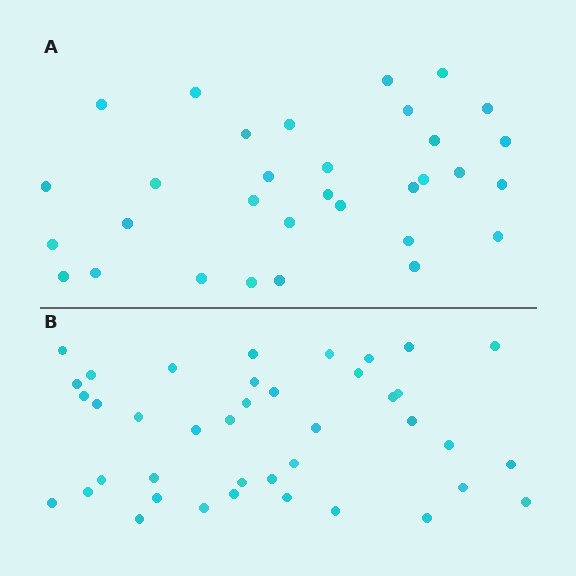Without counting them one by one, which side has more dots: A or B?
Region B (the bottom region) has more dots.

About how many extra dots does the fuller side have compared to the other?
Region B has roughly 8 or so more dots than region A.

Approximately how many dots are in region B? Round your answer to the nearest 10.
About 40 dots.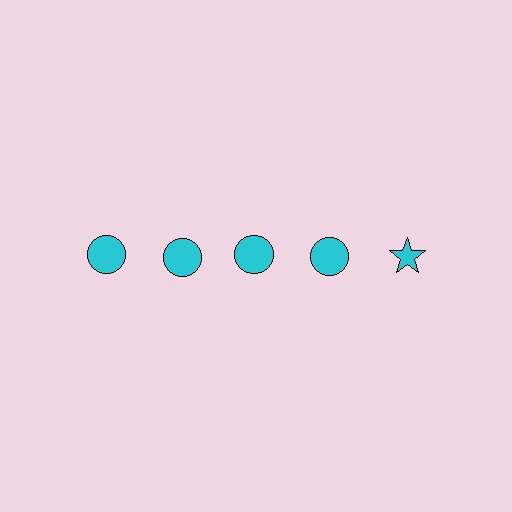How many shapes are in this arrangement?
There are 5 shapes arranged in a grid pattern.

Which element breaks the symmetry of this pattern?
The cyan star in the top row, rightmost column breaks the symmetry. All other shapes are cyan circles.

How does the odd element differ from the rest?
It has a different shape: star instead of circle.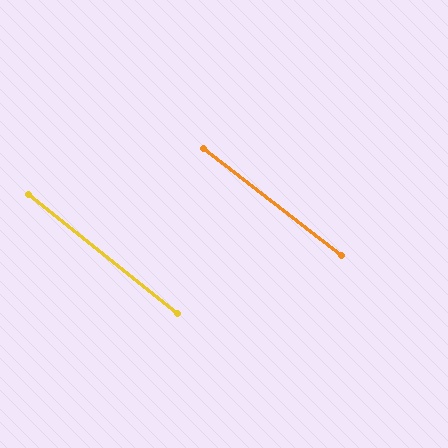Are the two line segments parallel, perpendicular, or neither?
Parallel — their directions differ by only 1.0°.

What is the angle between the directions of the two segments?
Approximately 1 degree.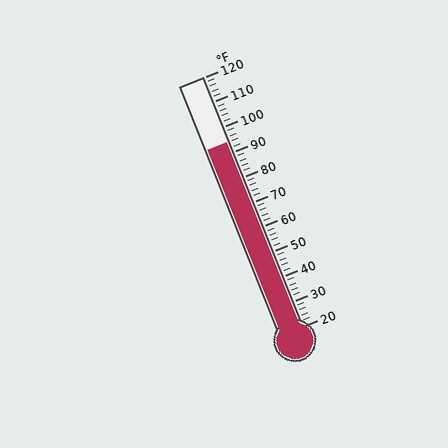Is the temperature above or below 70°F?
The temperature is above 70°F.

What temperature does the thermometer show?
The thermometer shows approximately 94°F.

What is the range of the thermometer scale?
The thermometer scale ranges from 20°F to 120°F.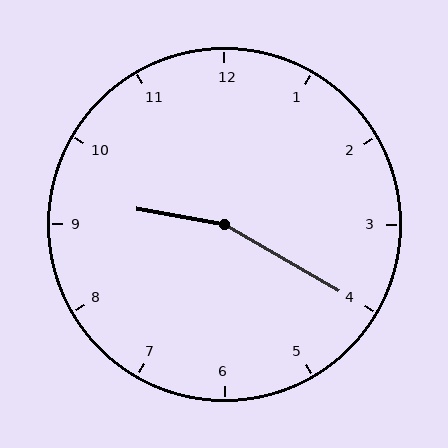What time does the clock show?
9:20.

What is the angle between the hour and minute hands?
Approximately 160 degrees.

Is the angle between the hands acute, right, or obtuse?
It is obtuse.